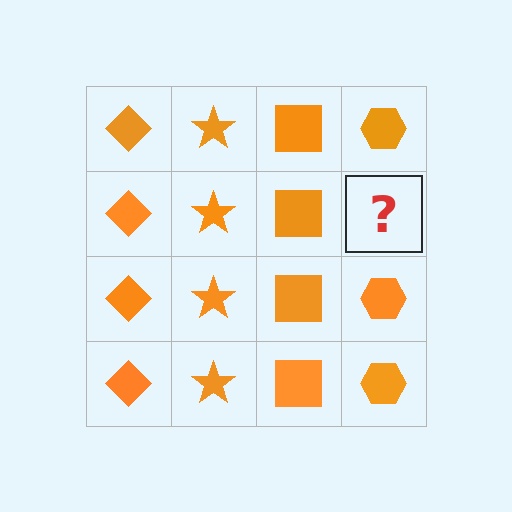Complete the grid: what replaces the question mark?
The question mark should be replaced with an orange hexagon.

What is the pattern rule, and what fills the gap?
The rule is that each column has a consistent shape. The gap should be filled with an orange hexagon.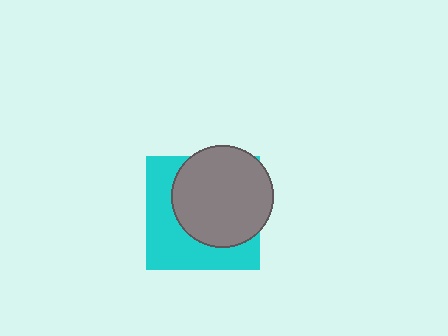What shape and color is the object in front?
The object in front is a gray circle.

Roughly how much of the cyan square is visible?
A small part of it is visible (roughly 45%).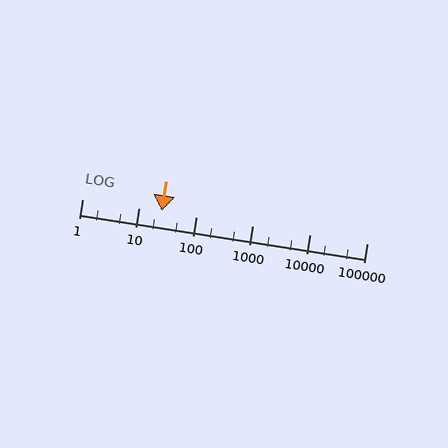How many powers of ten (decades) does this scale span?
The scale spans 5 decades, from 1 to 100000.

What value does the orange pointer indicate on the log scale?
The pointer indicates approximately 25.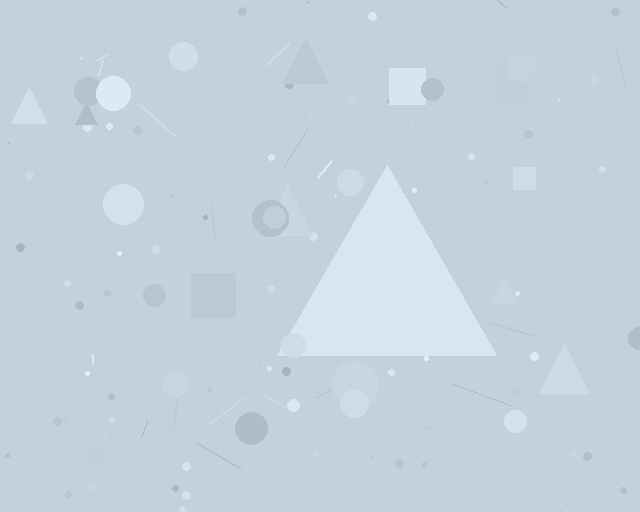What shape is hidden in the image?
A triangle is hidden in the image.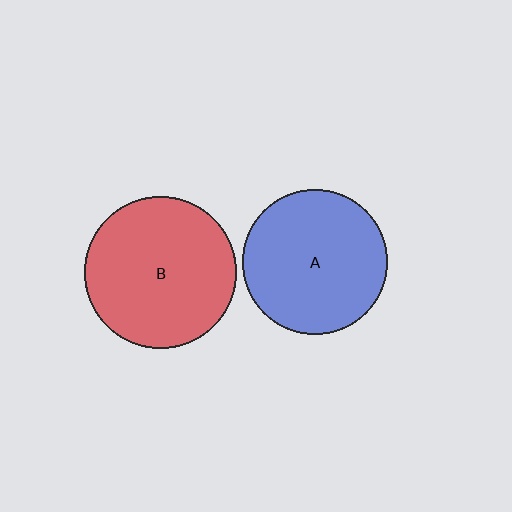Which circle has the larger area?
Circle B (red).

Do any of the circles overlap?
No, none of the circles overlap.